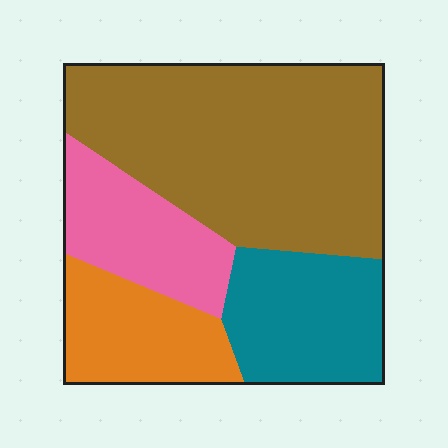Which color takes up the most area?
Brown, at roughly 50%.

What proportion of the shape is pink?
Pink takes up about one sixth (1/6) of the shape.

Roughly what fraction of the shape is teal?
Teal takes up less than a quarter of the shape.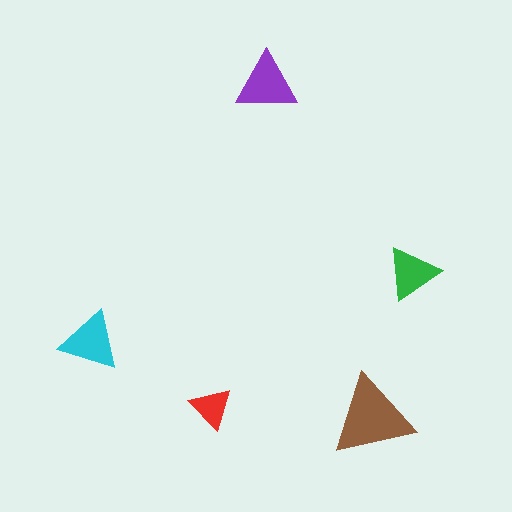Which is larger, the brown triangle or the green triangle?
The brown one.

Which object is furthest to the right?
The green triangle is rightmost.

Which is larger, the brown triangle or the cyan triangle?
The brown one.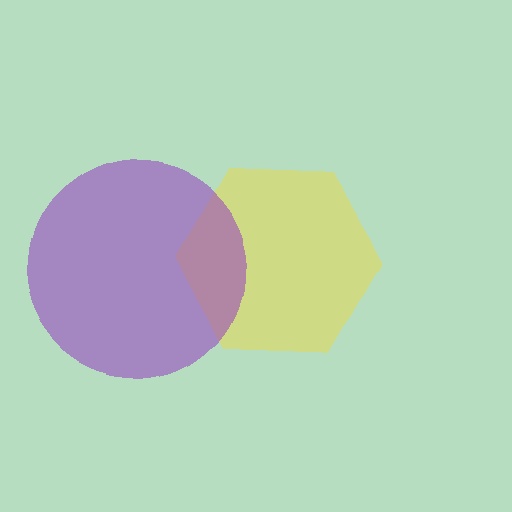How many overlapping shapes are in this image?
There are 2 overlapping shapes in the image.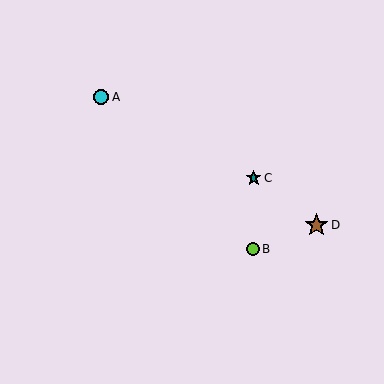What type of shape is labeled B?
Shape B is a lime circle.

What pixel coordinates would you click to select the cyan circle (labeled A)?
Click at (101, 97) to select the cyan circle A.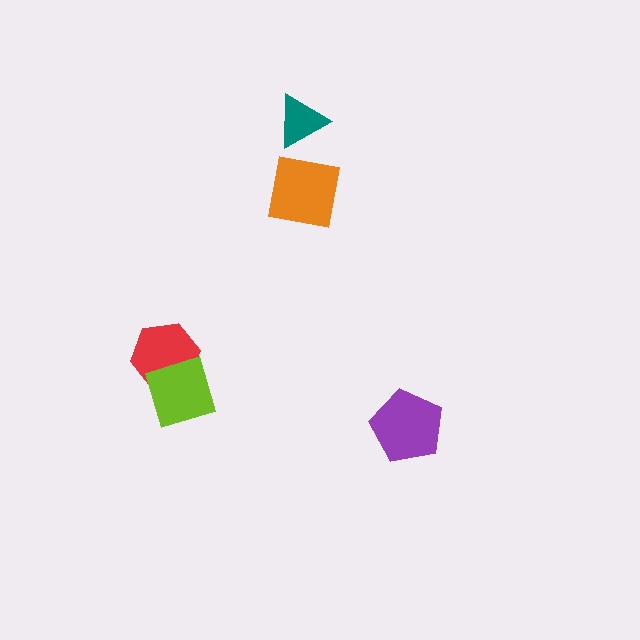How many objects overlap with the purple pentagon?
0 objects overlap with the purple pentagon.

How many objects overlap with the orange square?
0 objects overlap with the orange square.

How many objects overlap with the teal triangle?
0 objects overlap with the teal triangle.